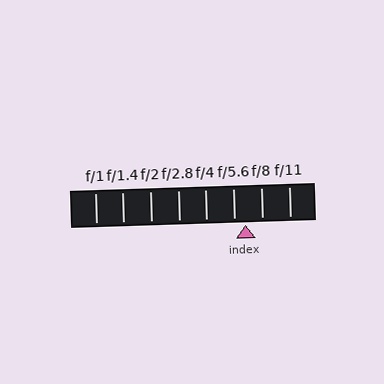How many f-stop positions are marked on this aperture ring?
There are 8 f-stop positions marked.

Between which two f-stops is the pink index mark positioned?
The index mark is between f/5.6 and f/8.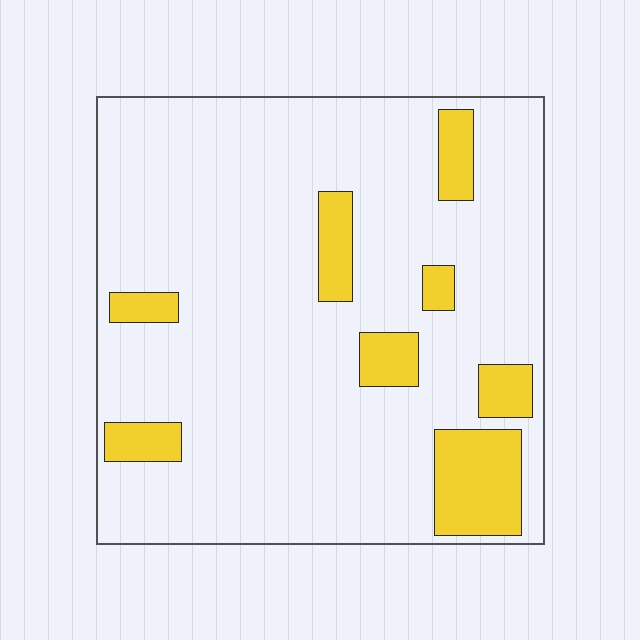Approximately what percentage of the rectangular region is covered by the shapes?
Approximately 15%.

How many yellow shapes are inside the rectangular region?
8.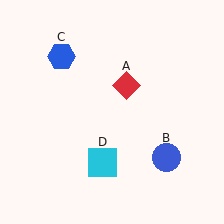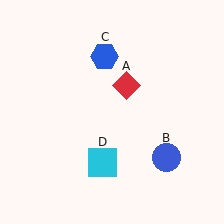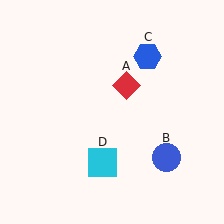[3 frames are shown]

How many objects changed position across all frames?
1 object changed position: blue hexagon (object C).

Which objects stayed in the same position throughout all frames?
Red diamond (object A) and blue circle (object B) and cyan square (object D) remained stationary.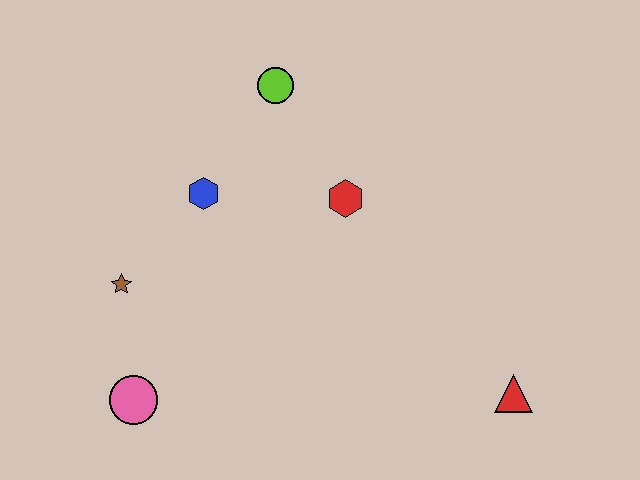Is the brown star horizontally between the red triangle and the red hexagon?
No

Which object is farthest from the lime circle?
The red triangle is farthest from the lime circle.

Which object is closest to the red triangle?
The red hexagon is closest to the red triangle.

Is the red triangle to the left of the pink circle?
No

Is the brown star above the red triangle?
Yes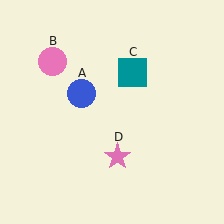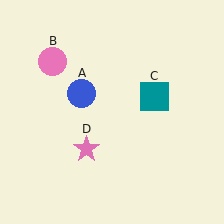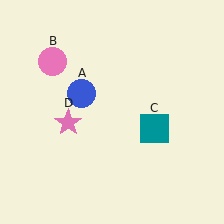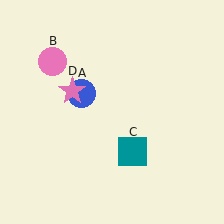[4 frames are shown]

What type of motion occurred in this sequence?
The teal square (object C), pink star (object D) rotated clockwise around the center of the scene.